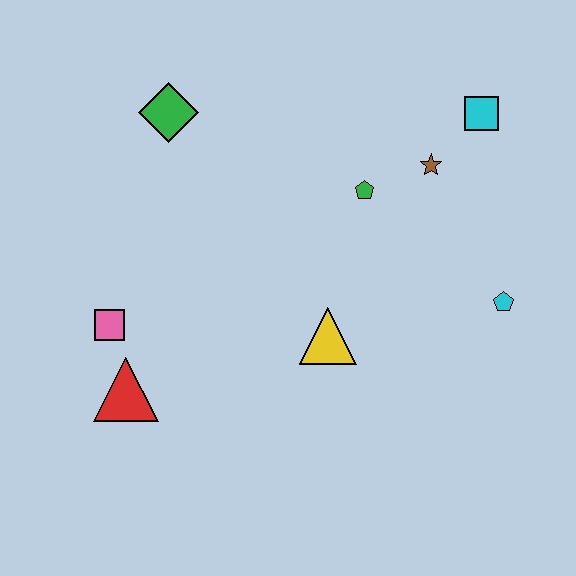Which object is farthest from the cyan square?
The red triangle is farthest from the cyan square.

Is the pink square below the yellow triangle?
No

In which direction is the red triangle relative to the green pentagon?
The red triangle is to the left of the green pentagon.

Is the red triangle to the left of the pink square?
No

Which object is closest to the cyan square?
The brown star is closest to the cyan square.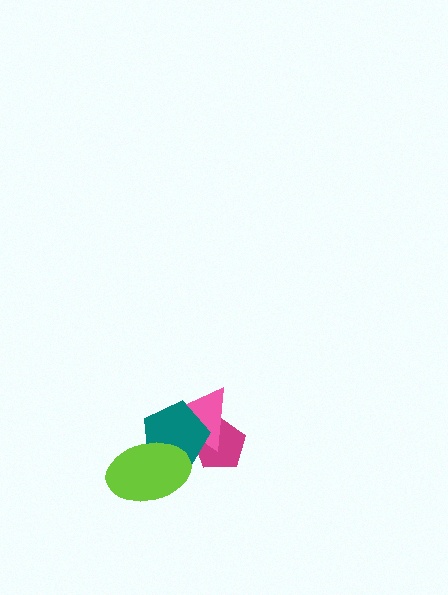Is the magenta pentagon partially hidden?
Yes, it is partially covered by another shape.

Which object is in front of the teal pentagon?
The lime ellipse is in front of the teal pentagon.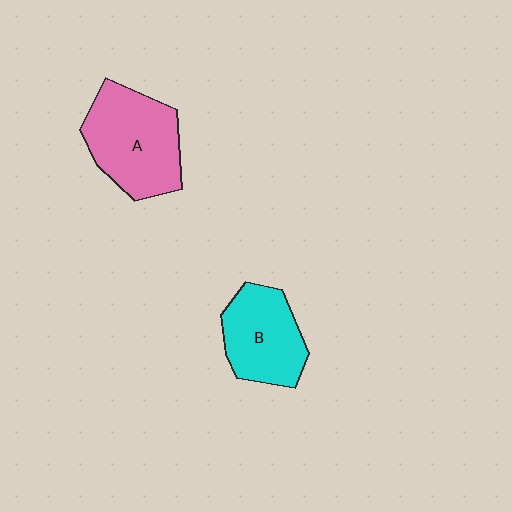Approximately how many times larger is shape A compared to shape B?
Approximately 1.3 times.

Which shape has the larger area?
Shape A (pink).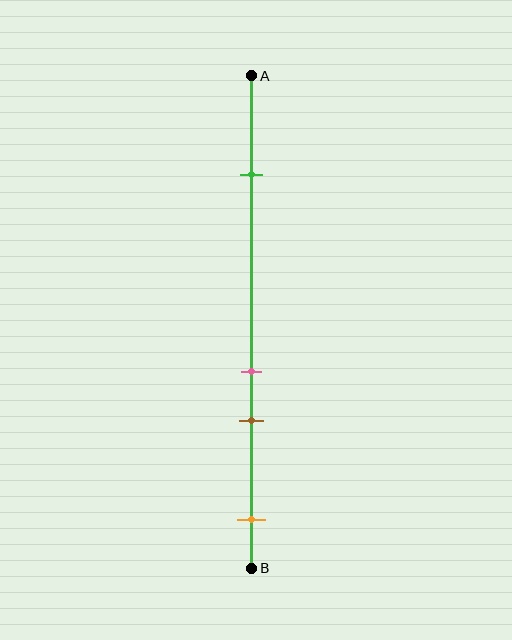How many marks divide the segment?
There are 4 marks dividing the segment.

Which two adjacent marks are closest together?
The pink and brown marks are the closest adjacent pair.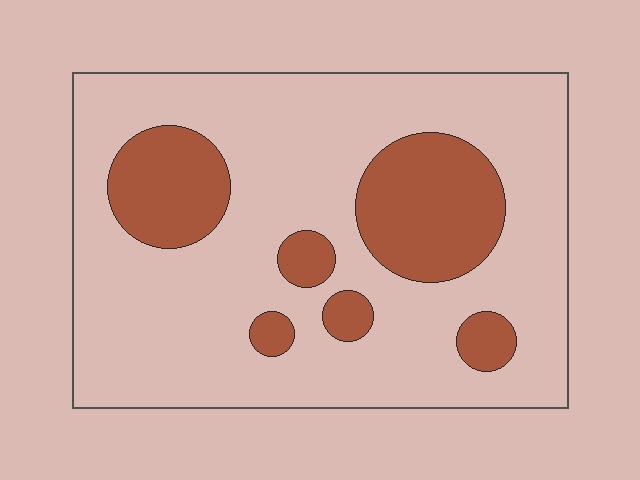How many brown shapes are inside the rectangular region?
6.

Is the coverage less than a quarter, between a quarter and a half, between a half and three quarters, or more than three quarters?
Less than a quarter.